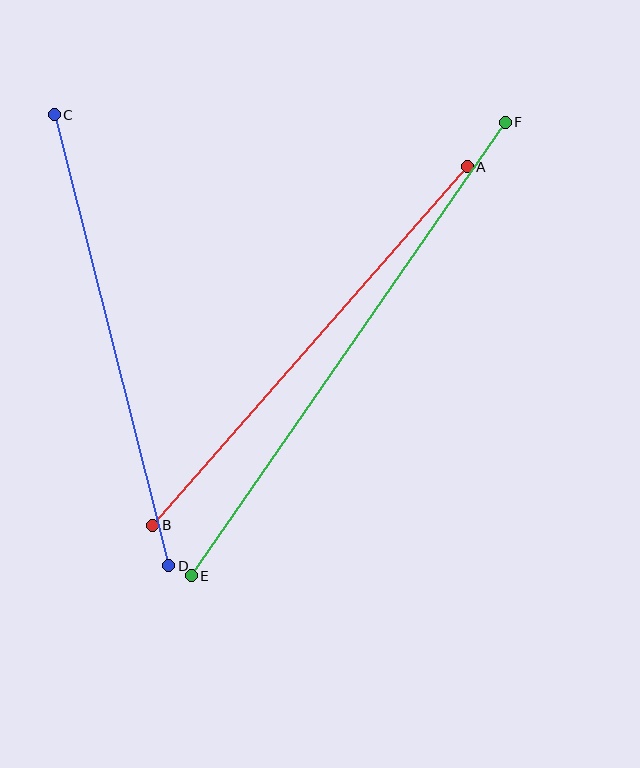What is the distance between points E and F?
The distance is approximately 552 pixels.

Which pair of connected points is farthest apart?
Points E and F are farthest apart.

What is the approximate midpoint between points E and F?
The midpoint is at approximately (348, 349) pixels.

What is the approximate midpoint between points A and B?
The midpoint is at approximately (310, 346) pixels.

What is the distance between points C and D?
The distance is approximately 466 pixels.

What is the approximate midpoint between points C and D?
The midpoint is at approximately (111, 340) pixels.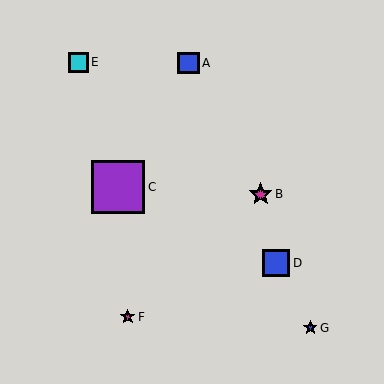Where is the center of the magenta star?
The center of the magenta star is at (261, 194).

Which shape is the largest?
The purple square (labeled C) is the largest.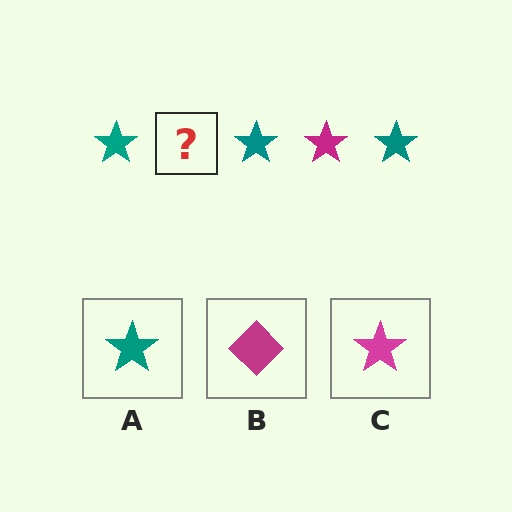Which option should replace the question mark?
Option C.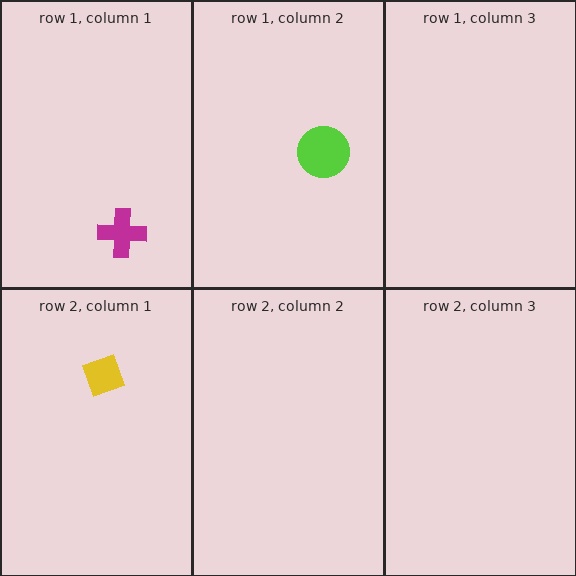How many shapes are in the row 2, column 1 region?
1.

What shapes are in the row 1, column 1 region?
The magenta cross.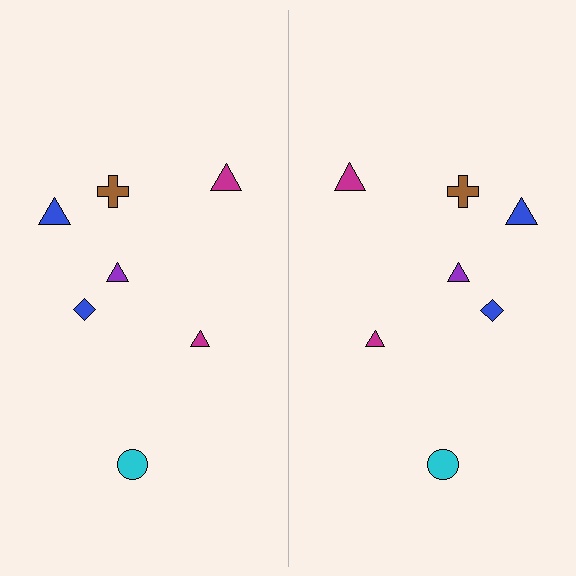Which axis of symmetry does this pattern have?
The pattern has a vertical axis of symmetry running through the center of the image.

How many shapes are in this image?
There are 14 shapes in this image.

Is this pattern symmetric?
Yes, this pattern has bilateral (reflection) symmetry.